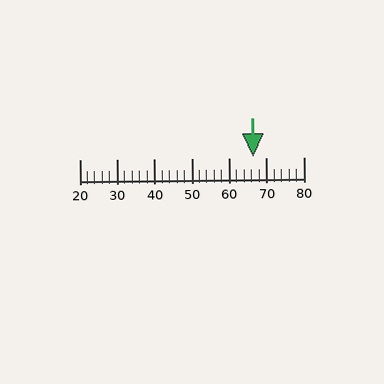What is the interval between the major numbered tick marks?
The major tick marks are spaced 10 units apart.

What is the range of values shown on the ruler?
The ruler shows values from 20 to 80.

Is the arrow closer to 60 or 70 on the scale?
The arrow is closer to 70.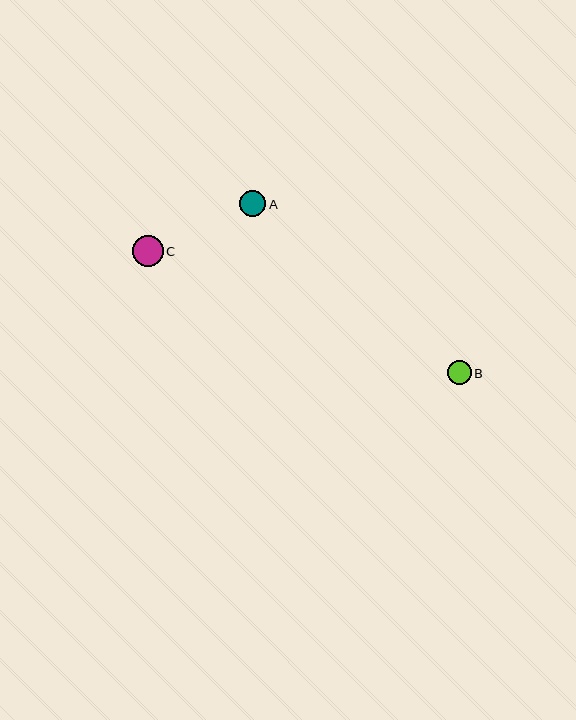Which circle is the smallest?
Circle B is the smallest with a size of approximately 24 pixels.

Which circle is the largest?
Circle C is the largest with a size of approximately 31 pixels.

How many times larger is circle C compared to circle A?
Circle C is approximately 1.2 times the size of circle A.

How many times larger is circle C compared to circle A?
Circle C is approximately 1.2 times the size of circle A.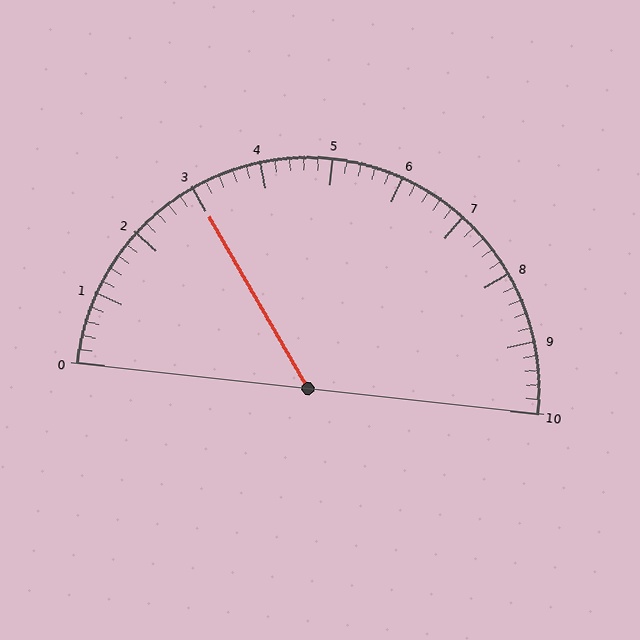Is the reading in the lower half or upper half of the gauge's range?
The reading is in the lower half of the range (0 to 10).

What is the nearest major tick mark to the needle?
The nearest major tick mark is 3.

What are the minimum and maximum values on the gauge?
The gauge ranges from 0 to 10.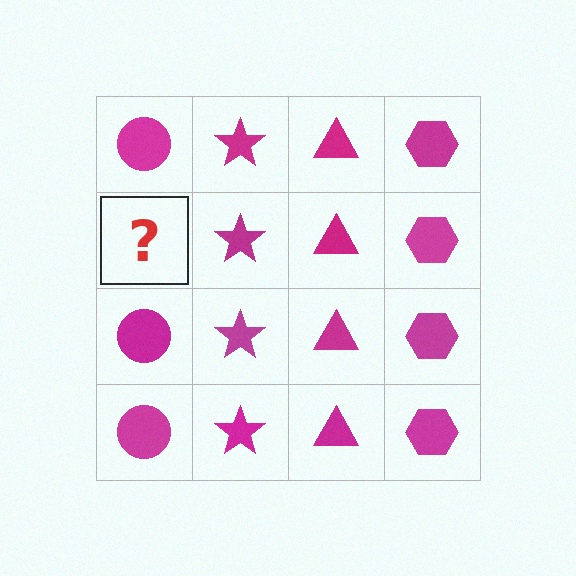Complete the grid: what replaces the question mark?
The question mark should be replaced with a magenta circle.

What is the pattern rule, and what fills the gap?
The rule is that each column has a consistent shape. The gap should be filled with a magenta circle.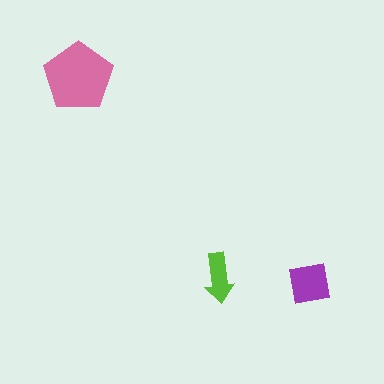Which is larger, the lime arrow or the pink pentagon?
The pink pentagon.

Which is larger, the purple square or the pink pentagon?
The pink pentagon.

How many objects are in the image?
There are 3 objects in the image.